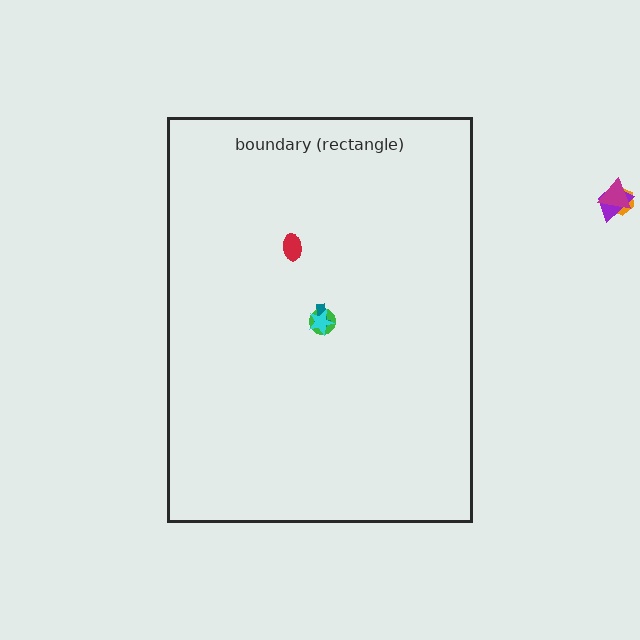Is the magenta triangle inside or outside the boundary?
Outside.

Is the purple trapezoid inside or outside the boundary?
Outside.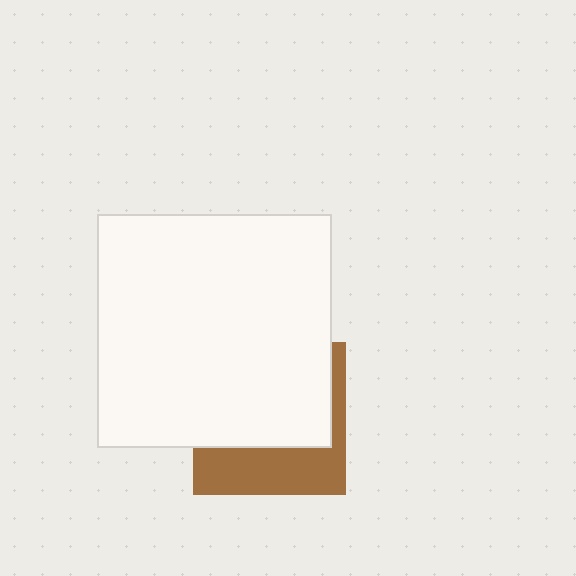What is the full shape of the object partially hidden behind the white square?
The partially hidden object is a brown square.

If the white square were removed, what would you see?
You would see the complete brown square.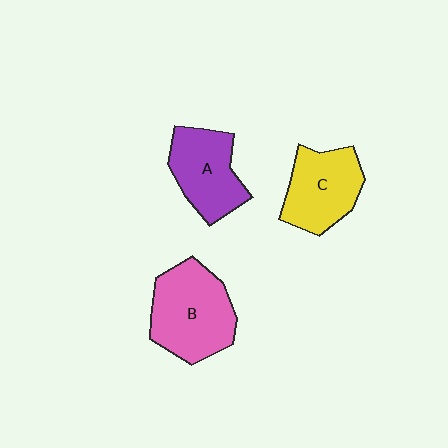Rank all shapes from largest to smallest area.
From largest to smallest: B (pink), C (yellow), A (purple).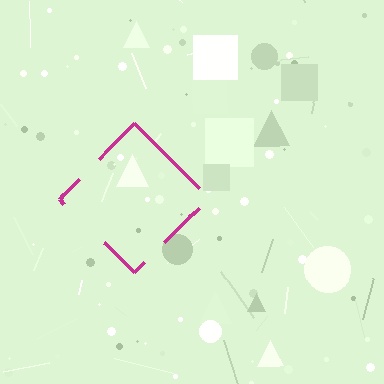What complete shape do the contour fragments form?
The contour fragments form a diamond.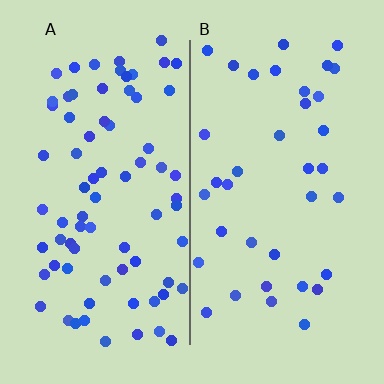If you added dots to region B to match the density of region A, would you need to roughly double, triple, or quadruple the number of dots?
Approximately double.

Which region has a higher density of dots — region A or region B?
A (the left).